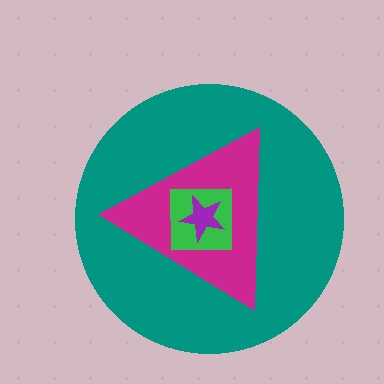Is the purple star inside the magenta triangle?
Yes.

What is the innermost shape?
The purple star.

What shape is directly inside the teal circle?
The magenta triangle.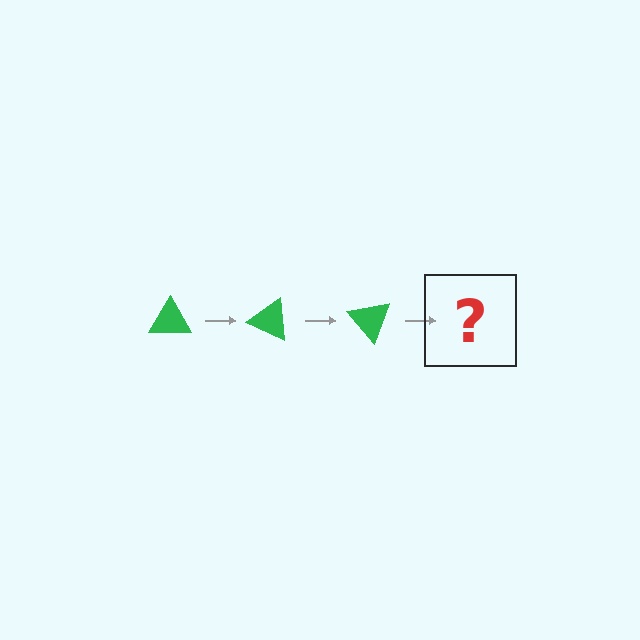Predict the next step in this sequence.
The next step is a green triangle rotated 75 degrees.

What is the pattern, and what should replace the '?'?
The pattern is that the triangle rotates 25 degrees each step. The '?' should be a green triangle rotated 75 degrees.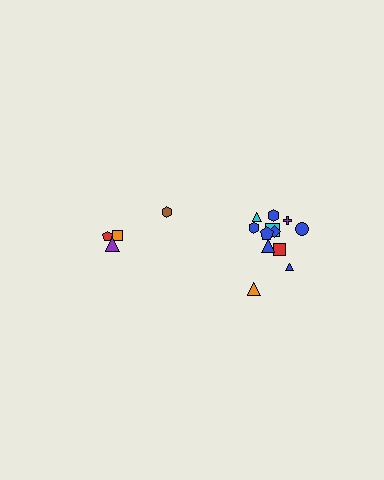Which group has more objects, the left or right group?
The right group.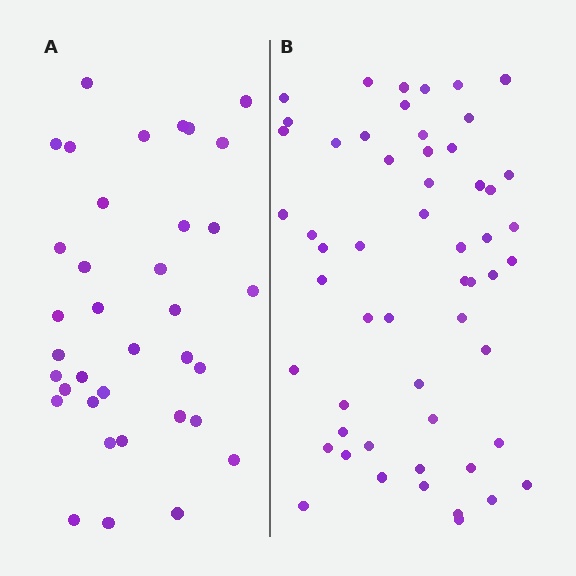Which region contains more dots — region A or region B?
Region B (the right region) has more dots.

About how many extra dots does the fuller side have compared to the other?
Region B has approximately 20 more dots than region A.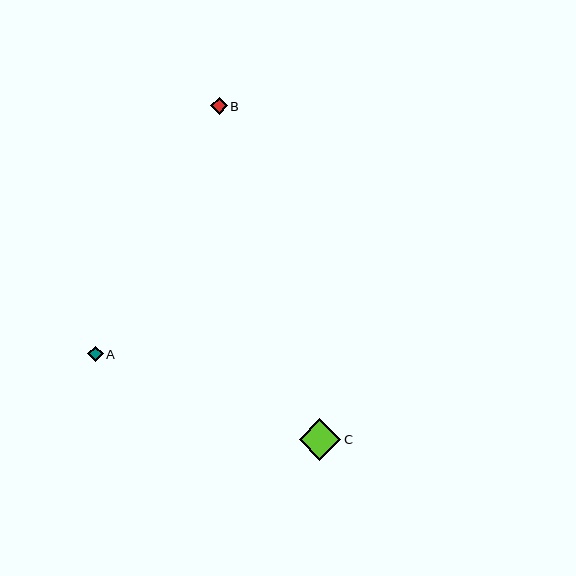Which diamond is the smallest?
Diamond A is the smallest with a size of approximately 16 pixels.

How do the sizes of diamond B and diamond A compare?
Diamond B and diamond A are approximately the same size.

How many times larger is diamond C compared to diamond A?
Diamond C is approximately 2.6 times the size of diamond A.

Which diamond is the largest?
Diamond C is the largest with a size of approximately 42 pixels.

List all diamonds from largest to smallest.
From largest to smallest: C, B, A.